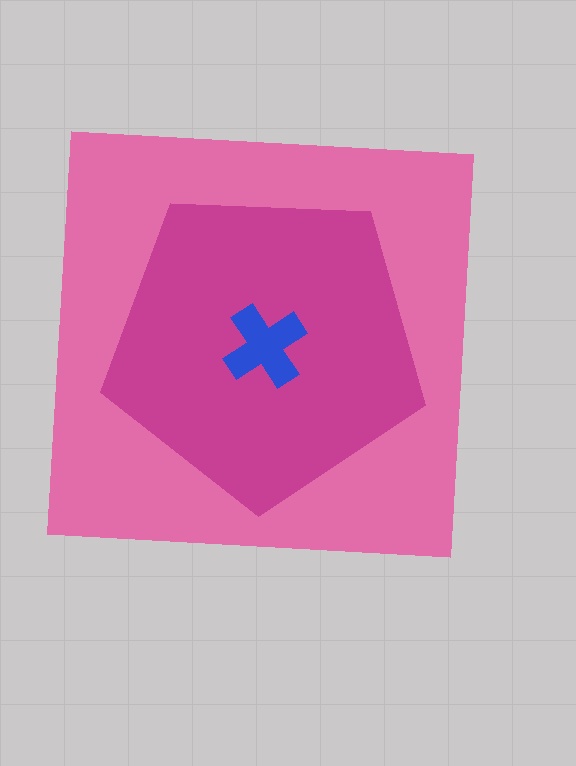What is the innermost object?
The blue cross.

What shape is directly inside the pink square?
The magenta pentagon.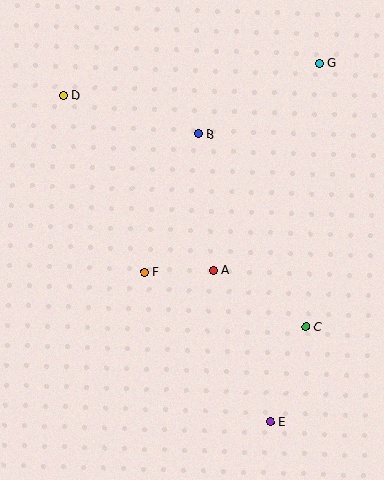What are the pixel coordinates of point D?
Point D is at (63, 95).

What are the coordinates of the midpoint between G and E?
The midpoint between G and E is at (295, 242).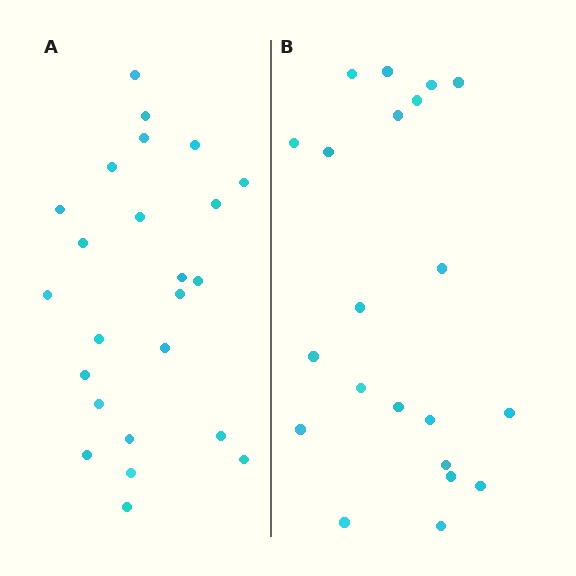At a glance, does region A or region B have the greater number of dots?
Region A (the left region) has more dots.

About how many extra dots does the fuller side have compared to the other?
Region A has just a few more — roughly 2 or 3 more dots than region B.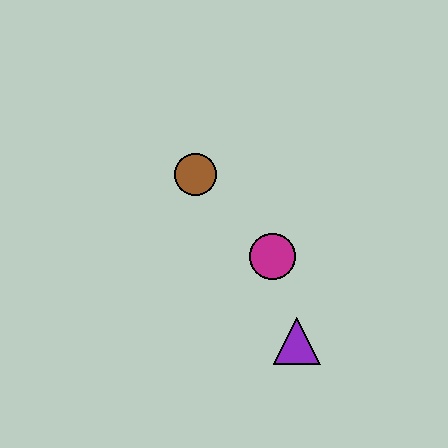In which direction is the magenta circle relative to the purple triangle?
The magenta circle is above the purple triangle.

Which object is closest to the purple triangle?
The magenta circle is closest to the purple triangle.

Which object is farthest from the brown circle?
The purple triangle is farthest from the brown circle.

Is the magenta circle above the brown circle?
No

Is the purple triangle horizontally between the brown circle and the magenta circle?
No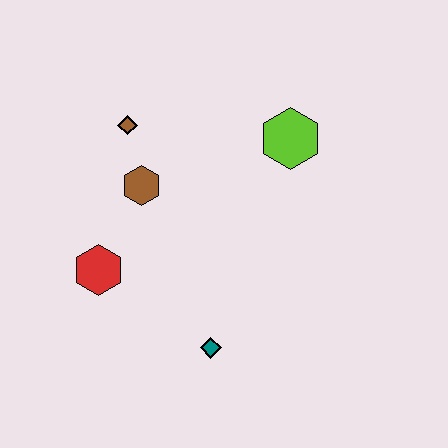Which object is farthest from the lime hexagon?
The red hexagon is farthest from the lime hexagon.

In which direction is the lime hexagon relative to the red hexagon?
The lime hexagon is to the right of the red hexagon.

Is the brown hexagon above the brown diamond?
No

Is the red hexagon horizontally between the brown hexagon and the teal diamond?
No